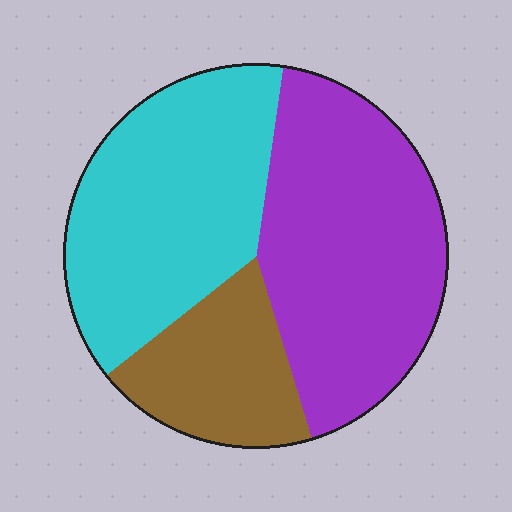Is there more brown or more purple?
Purple.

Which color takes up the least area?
Brown, at roughly 20%.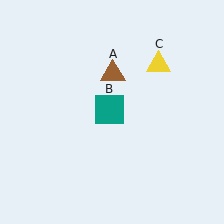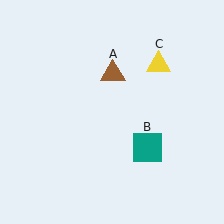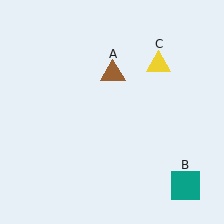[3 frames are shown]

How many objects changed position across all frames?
1 object changed position: teal square (object B).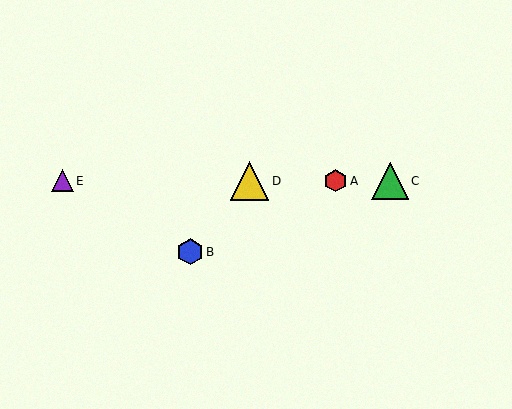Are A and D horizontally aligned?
Yes, both are at y≈181.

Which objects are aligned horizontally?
Objects A, C, D, E are aligned horizontally.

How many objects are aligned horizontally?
4 objects (A, C, D, E) are aligned horizontally.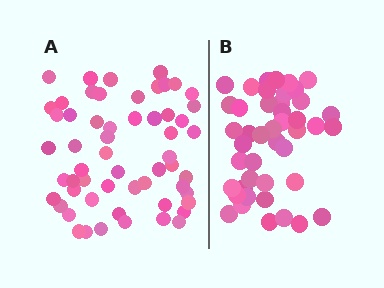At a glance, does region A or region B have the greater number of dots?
Region A (the left region) has more dots.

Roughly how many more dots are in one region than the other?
Region A has approximately 15 more dots than region B.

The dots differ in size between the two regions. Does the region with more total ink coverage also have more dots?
No. Region B has more total ink coverage because its dots are larger, but region A actually contains more individual dots. Total area can be misleading — the number of items is what matters here.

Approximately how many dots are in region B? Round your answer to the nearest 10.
About 40 dots. (The exact count is 44, which rounds to 40.)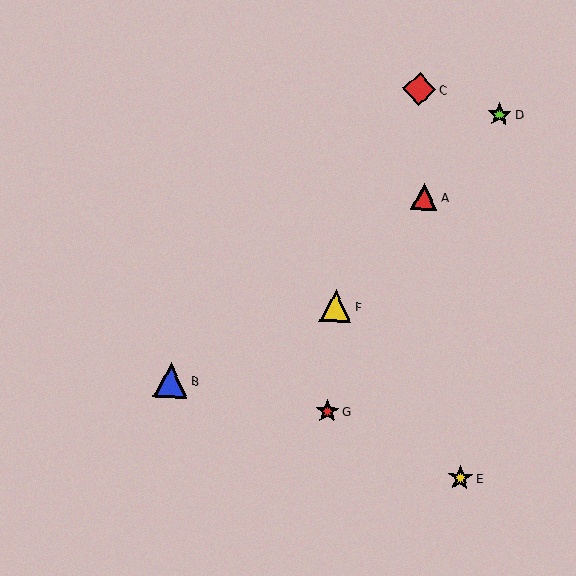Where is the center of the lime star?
The center of the lime star is at (500, 115).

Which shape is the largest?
The blue triangle (labeled B) is the largest.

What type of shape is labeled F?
Shape F is a yellow triangle.